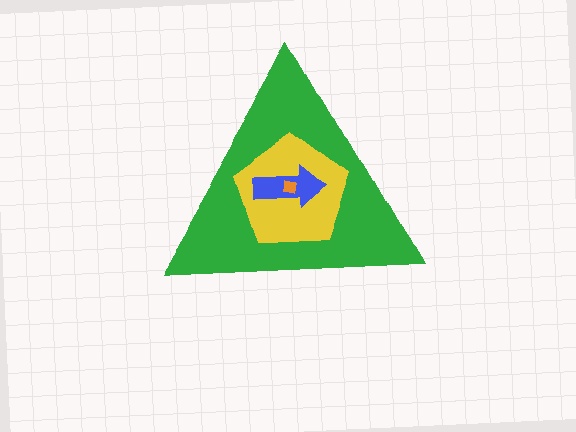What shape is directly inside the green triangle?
The yellow pentagon.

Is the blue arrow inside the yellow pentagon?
Yes.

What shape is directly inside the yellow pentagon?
The blue arrow.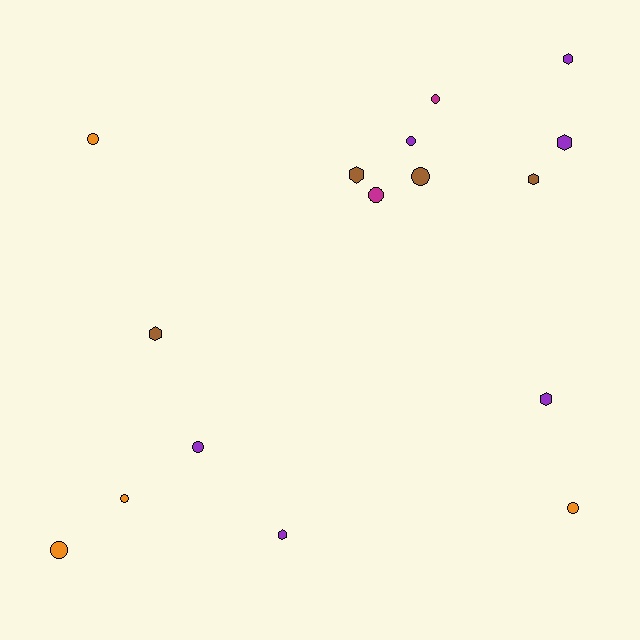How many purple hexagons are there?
There are 4 purple hexagons.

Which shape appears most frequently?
Circle, with 9 objects.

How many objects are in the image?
There are 16 objects.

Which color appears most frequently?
Purple, with 6 objects.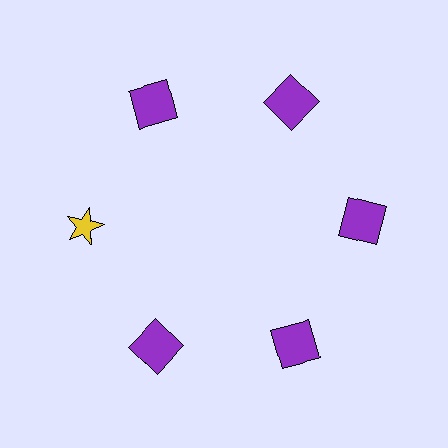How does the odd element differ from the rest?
It differs in both color (yellow instead of purple) and shape (star instead of square).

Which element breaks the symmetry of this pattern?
The yellow star at roughly the 9 o'clock position breaks the symmetry. All other shapes are purple squares.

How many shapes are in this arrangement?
There are 6 shapes arranged in a ring pattern.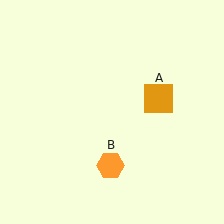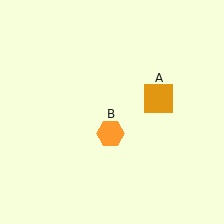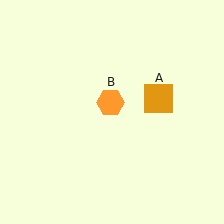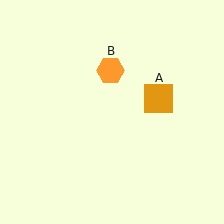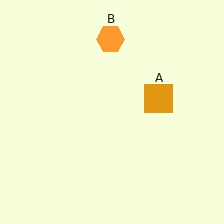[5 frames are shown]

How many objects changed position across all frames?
1 object changed position: orange hexagon (object B).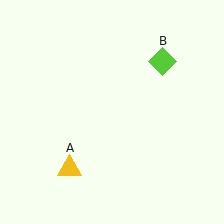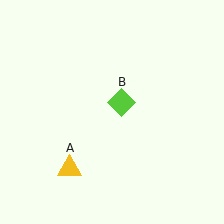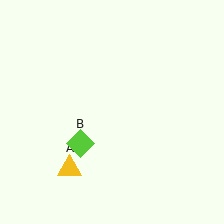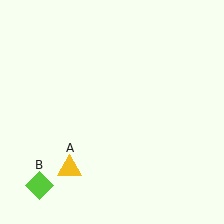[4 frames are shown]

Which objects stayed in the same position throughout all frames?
Yellow triangle (object A) remained stationary.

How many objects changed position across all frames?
1 object changed position: lime diamond (object B).